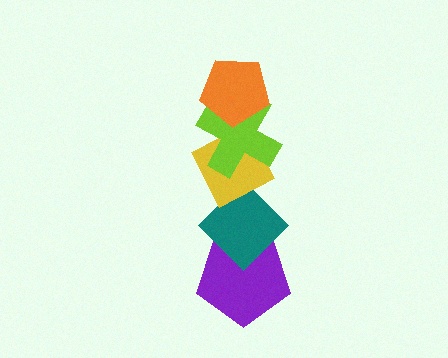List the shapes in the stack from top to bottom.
From top to bottom: the orange pentagon, the lime cross, the yellow diamond, the teal diamond, the purple pentagon.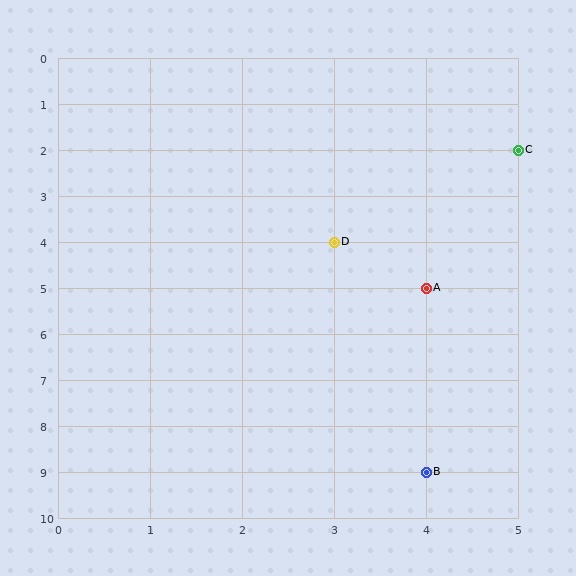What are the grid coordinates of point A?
Point A is at grid coordinates (4, 5).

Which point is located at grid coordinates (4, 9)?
Point B is at (4, 9).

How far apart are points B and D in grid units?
Points B and D are 1 column and 5 rows apart (about 5.1 grid units diagonally).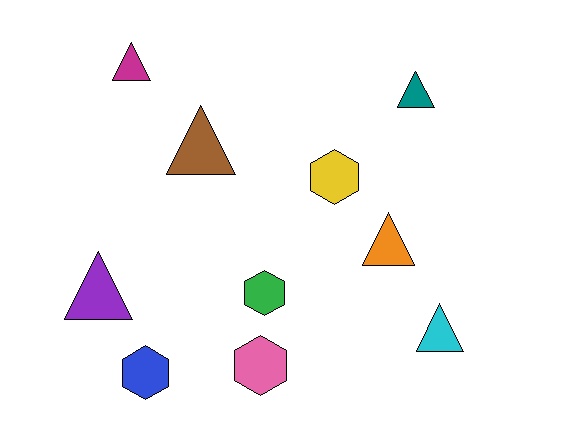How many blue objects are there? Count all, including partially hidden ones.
There is 1 blue object.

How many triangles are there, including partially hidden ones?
There are 6 triangles.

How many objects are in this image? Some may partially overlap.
There are 10 objects.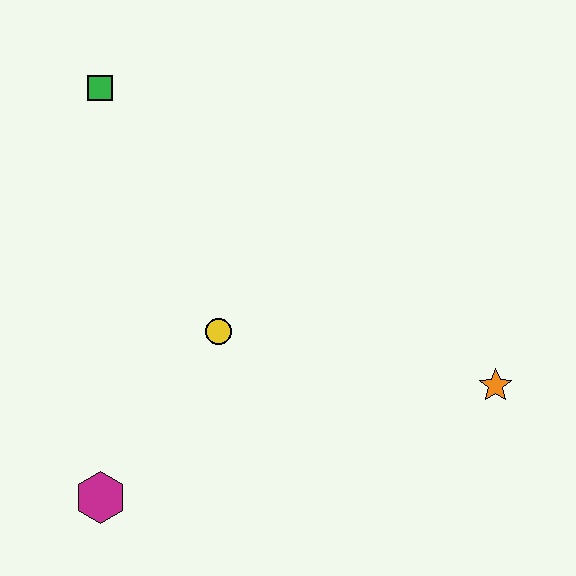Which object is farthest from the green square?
The orange star is farthest from the green square.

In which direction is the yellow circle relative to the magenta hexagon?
The yellow circle is above the magenta hexagon.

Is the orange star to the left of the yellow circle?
No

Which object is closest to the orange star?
The yellow circle is closest to the orange star.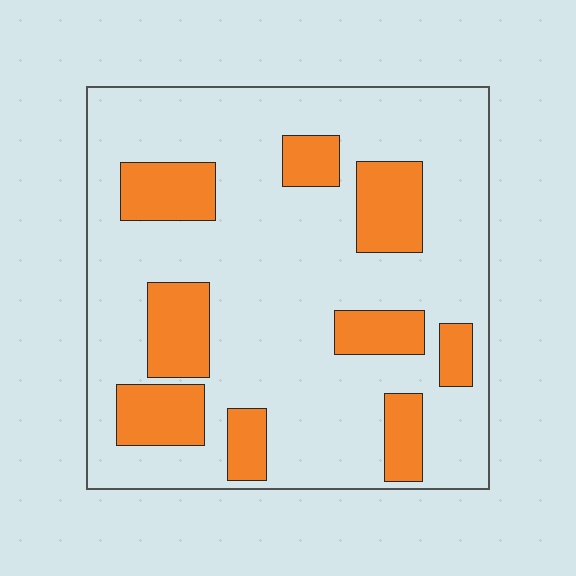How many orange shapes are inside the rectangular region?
9.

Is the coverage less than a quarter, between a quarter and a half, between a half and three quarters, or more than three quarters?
Less than a quarter.